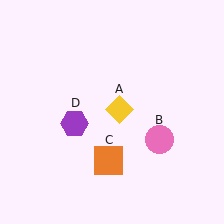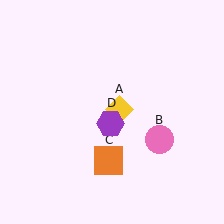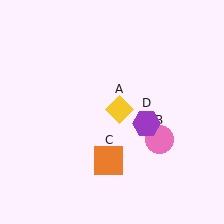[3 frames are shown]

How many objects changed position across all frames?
1 object changed position: purple hexagon (object D).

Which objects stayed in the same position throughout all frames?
Yellow diamond (object A) and pink circle (object B) and orange square (object C) remained stationary.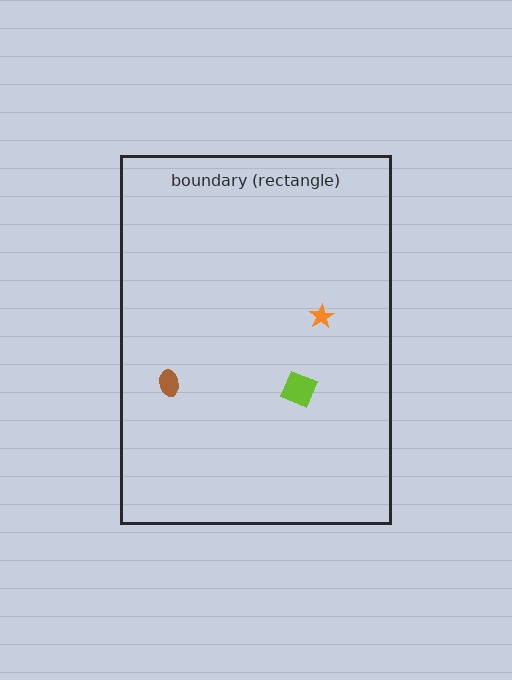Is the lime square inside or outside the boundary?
Inside.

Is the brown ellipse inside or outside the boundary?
Inside.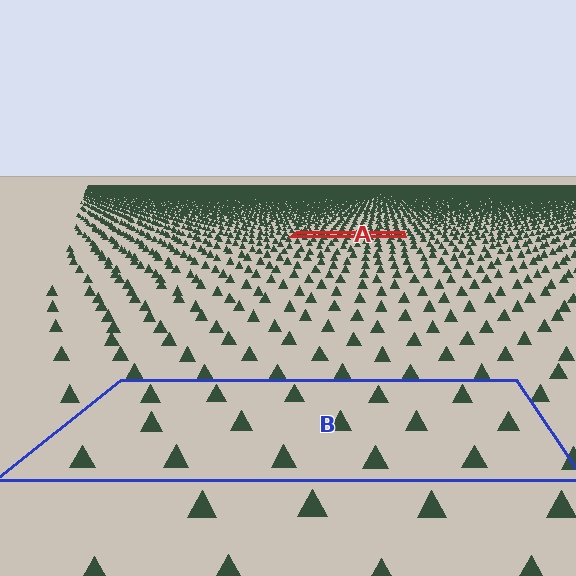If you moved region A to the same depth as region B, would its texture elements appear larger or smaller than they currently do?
They would appear larger. At a closer depth, the same texture elements are projected at a bigger on-screen size.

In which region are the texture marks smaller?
The texture marks are smaller in region A, because it is farther away.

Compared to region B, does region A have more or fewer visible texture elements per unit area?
Region A has more texture elements per unit area — they are packed more densely because it is farther away.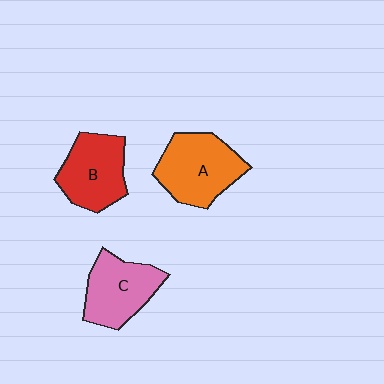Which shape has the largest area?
Shape A (orange).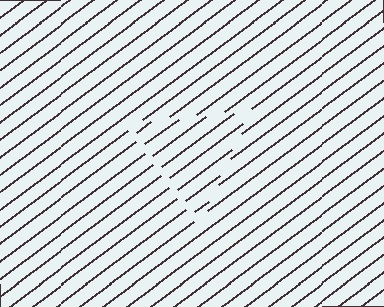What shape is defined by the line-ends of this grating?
An illusory triangle. The interior of the shape contains the same grating, shifted by half a period — the contour is defined by the phase discontinuity where line-ends from the inner and outer gratings abut.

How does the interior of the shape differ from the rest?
The interior of the shape contains the same grating, shifted by half a period — the contour is defined by the phase discontinuity where line-ends from the inner and outer gratings abut.